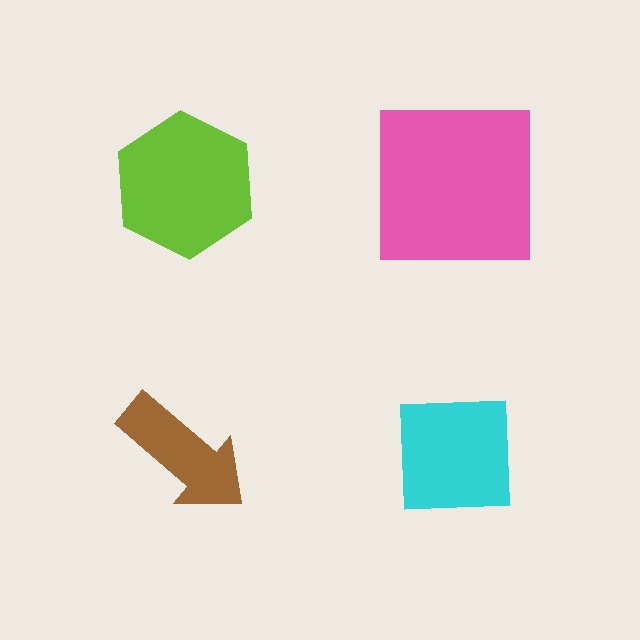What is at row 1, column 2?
A pink square.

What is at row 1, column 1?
A lime hexagon.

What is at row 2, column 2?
A cyan square.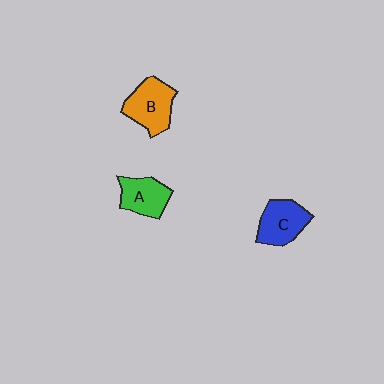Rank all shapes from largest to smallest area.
From largest to smallest: B (orange), C (blue), A (green).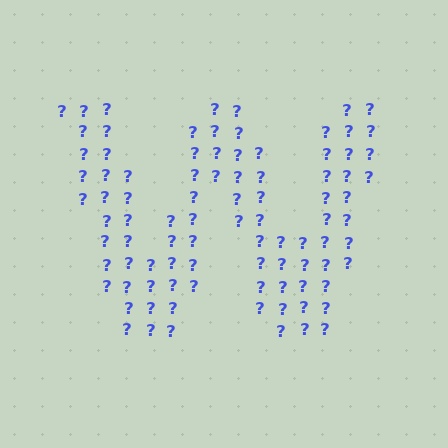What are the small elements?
The small elements are question marks.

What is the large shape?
The large shape is the letter W.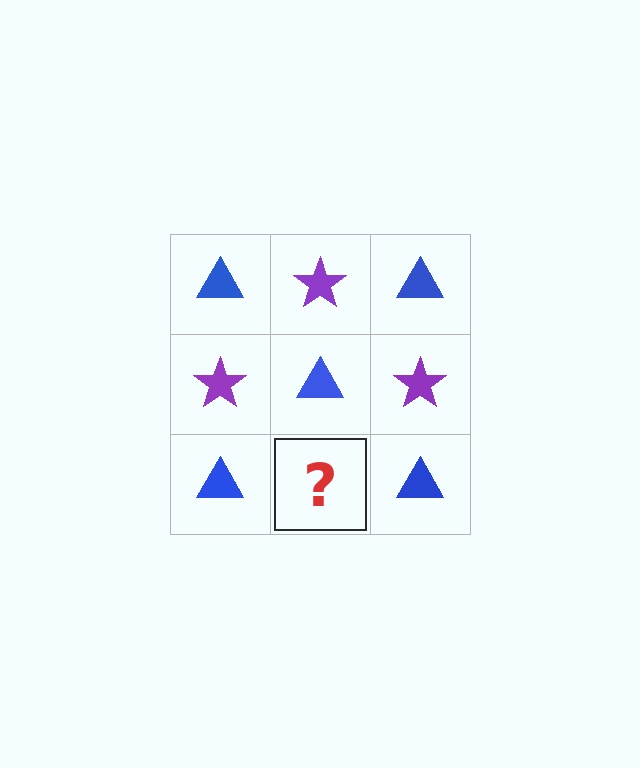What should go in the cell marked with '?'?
The missing cell should contain a purple star.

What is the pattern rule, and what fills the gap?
The rule is that it alternates blue triangle and purple star in a checkerboard pattern. The gap should be filled with a purple star.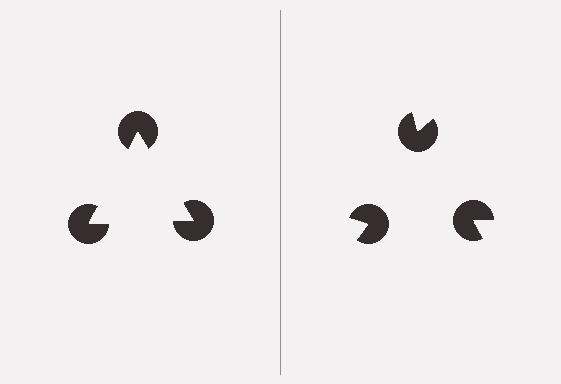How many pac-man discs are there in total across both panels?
6 — 3 on each side.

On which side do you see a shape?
An illusory triangle appears on the left side. On the right side the wedge cuts are rotated, so no coherent shape forms.